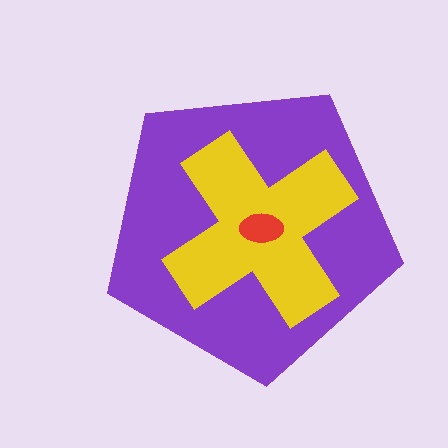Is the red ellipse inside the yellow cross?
Yes.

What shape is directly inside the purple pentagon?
The yellow cross.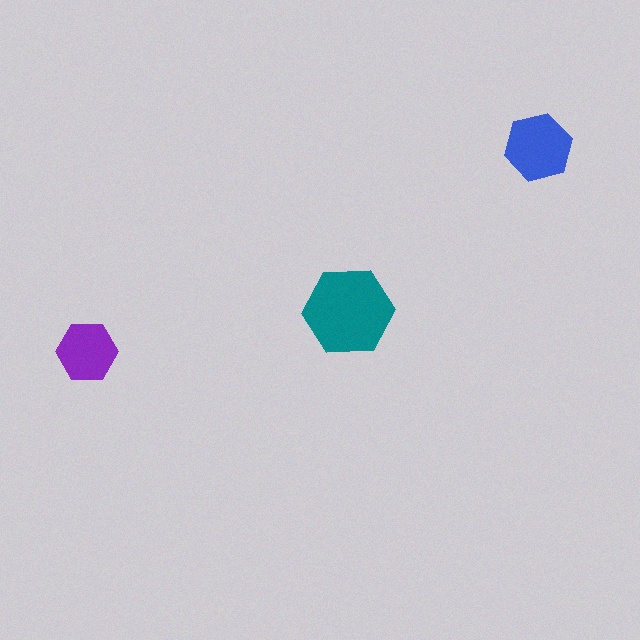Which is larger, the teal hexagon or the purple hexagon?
The teal one.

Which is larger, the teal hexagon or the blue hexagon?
The teal one.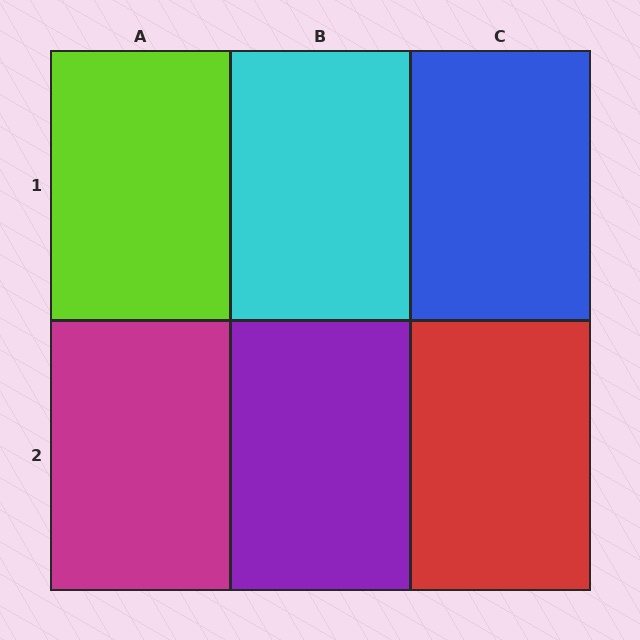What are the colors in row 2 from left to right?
Magenta, purple, red.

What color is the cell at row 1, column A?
Lime.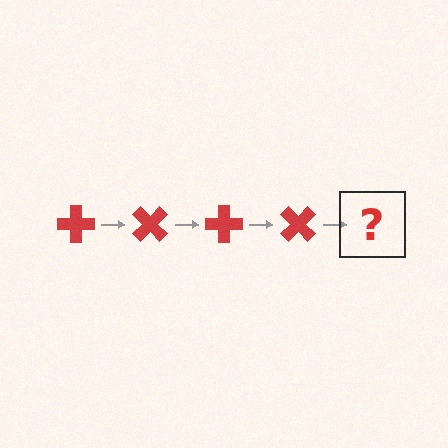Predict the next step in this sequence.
The next step is a red cross rotated 180 degrees.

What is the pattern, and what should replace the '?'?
The pattern is that the cross rotates 45 degrees each step. The '?' should be a red cross rotated 180 degrees.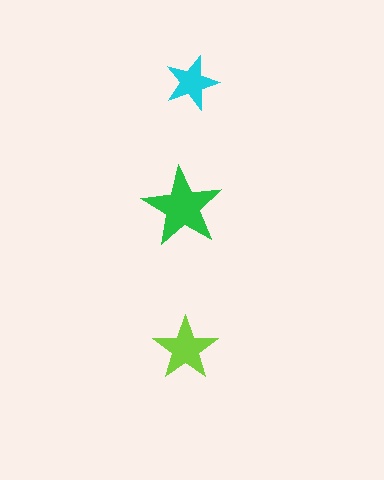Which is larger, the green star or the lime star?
The green one.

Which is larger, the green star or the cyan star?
The green one.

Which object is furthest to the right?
The cyan star is rightmost.